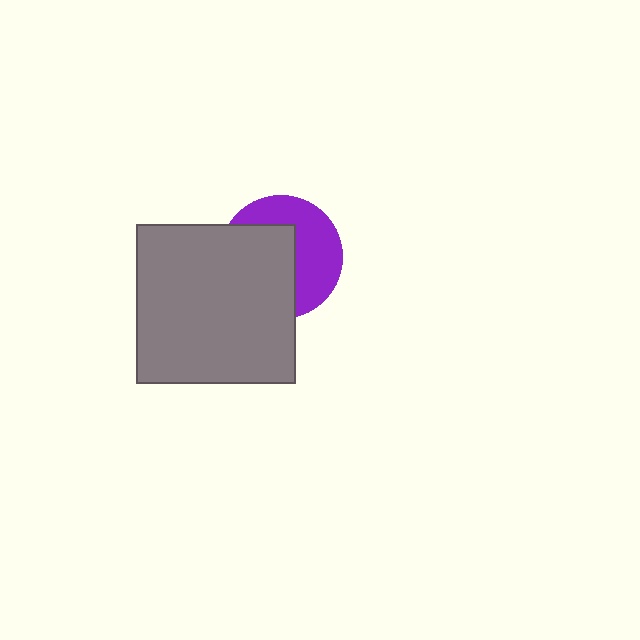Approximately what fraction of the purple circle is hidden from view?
Roughly 53% of the purple circle is hidden behind the gray square.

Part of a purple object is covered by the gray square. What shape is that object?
It is a circle.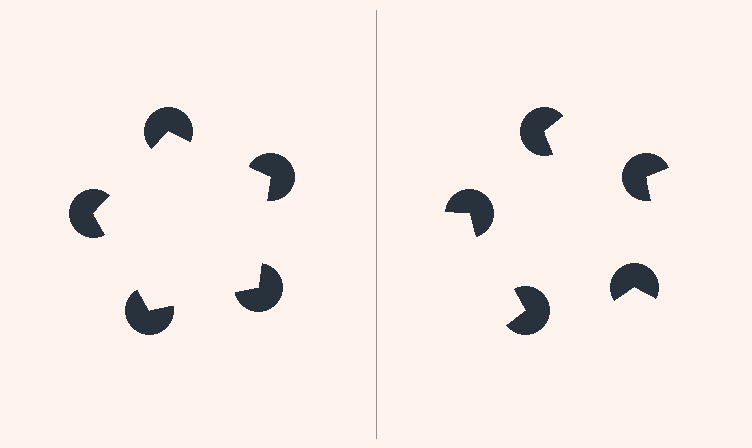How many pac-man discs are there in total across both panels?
10 — 5 on each side.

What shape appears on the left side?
An illusory pentagon.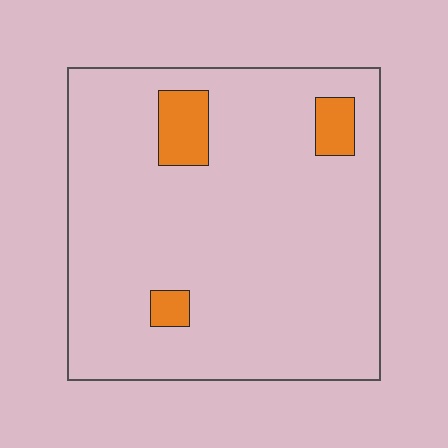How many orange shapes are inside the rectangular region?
3.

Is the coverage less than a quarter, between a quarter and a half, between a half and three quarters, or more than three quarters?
Less than a quarter.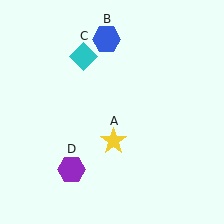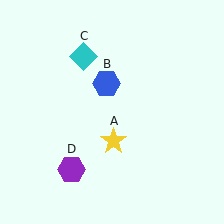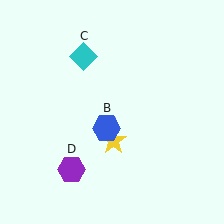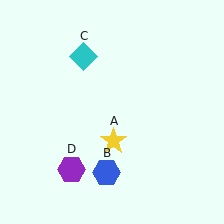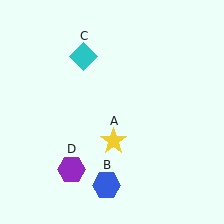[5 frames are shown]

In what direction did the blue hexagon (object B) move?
The blue hexagon (object B) moved down.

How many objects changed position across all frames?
1 object changed position: blue hexagon (object B).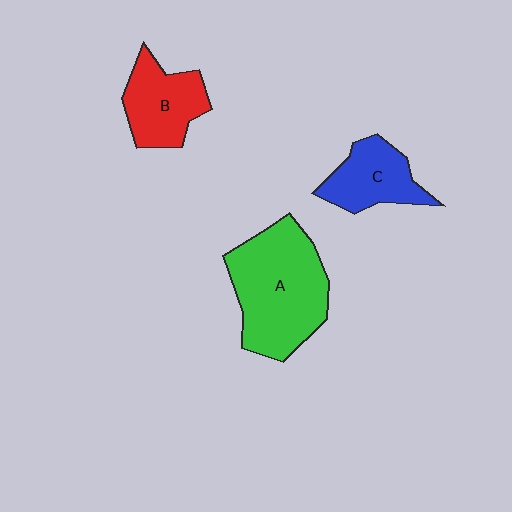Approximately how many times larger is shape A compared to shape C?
Approximately 2.0 times.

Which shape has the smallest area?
Shape C (blue).